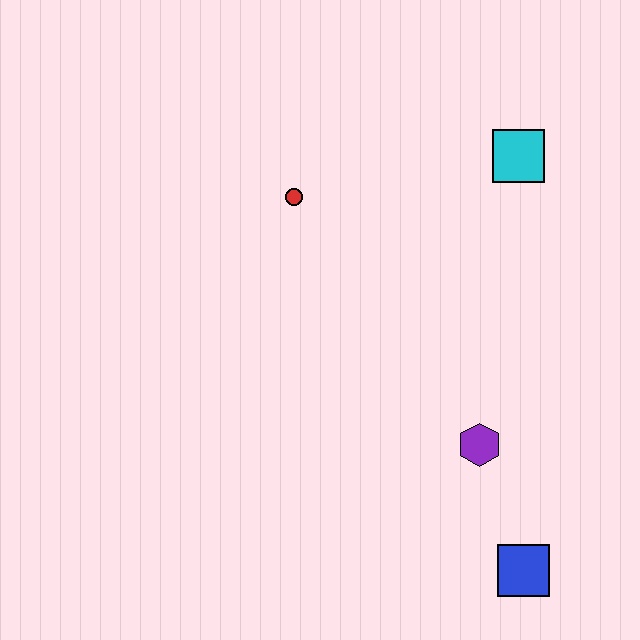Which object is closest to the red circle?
The cyan square is closest to the red circle.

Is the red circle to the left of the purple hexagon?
Yes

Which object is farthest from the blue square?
The red circle is farthest from the blue square.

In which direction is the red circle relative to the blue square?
The red circle is above the blue square.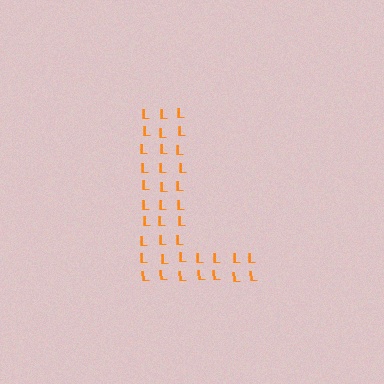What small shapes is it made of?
It is made of small letter L's.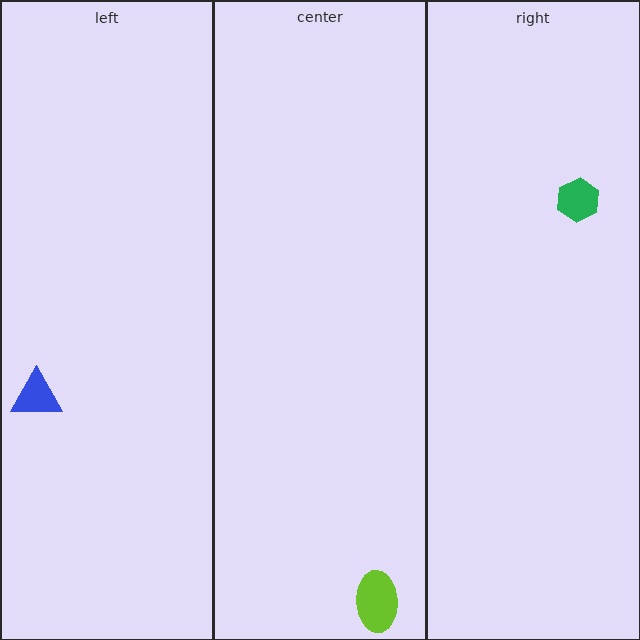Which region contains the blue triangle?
The left region.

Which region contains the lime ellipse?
The center region.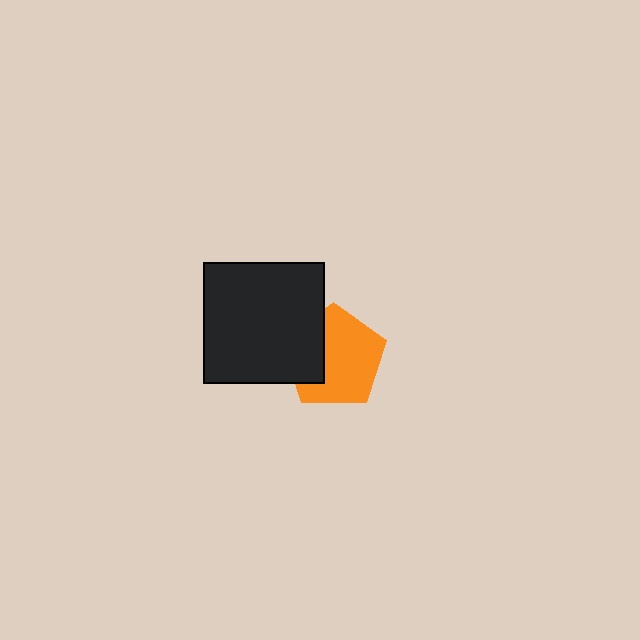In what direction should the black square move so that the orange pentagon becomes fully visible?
The black square should move left. That is the shortest direction to clear the overlap and leave the orange pentagon fully visible.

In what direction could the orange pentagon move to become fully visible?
The orange pentagon could move right. That would shift it out from behind the black square entirely.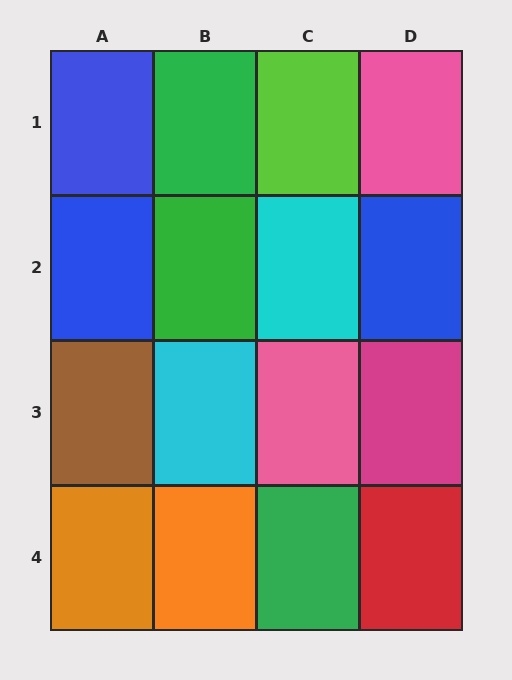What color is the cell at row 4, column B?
Orange.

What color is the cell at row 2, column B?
Green.